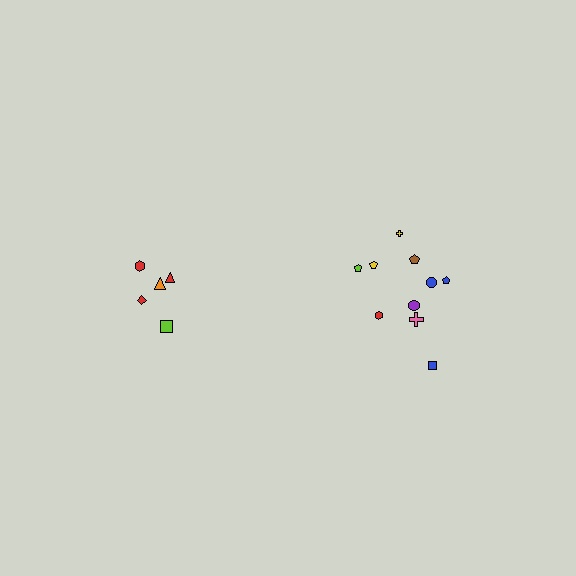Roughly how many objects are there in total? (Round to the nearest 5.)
Roughly 15 objects in total.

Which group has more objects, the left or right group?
The right group.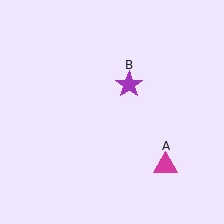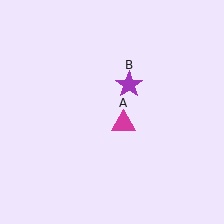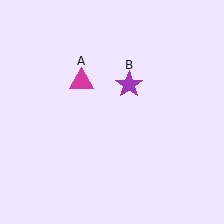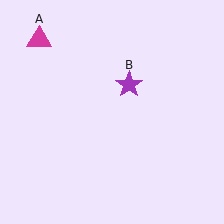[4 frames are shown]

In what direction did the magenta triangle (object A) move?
The magenta triangle (object A) moved up and to the left.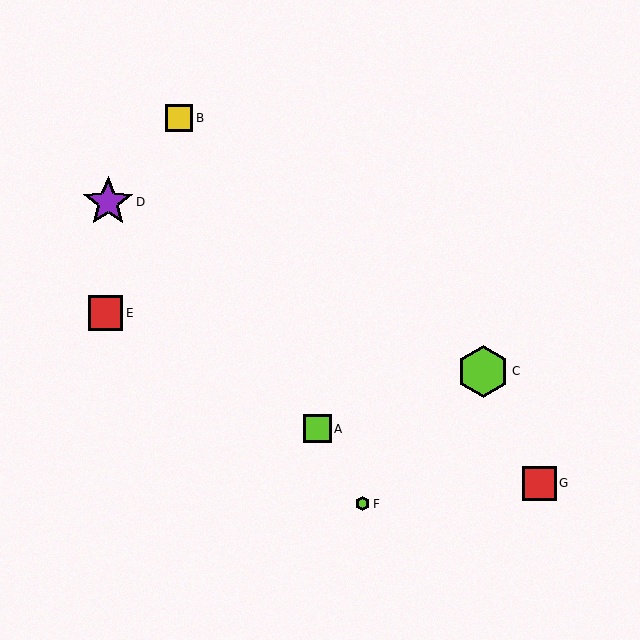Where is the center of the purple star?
The center of the purple star is at (108, 202).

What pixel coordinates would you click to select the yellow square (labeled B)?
Click at (179, 118) to select the yellow square B.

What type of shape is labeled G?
Shape G is a red square.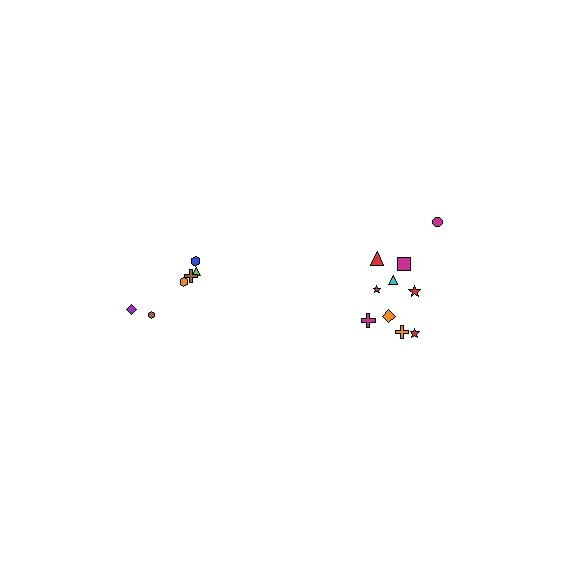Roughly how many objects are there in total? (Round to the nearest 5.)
Roughly 15 objects in total.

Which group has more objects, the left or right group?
The right group.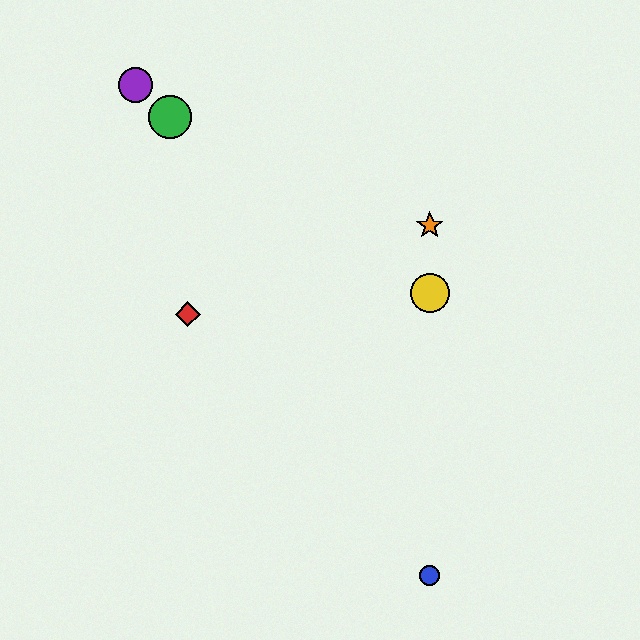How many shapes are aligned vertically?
3 shapes (the blue circle, the yellow circle, the orange star) are aligned vertically.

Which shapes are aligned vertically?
The blue circle, the yellow circle, the orange star are aligned vertically.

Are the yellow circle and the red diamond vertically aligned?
No, the yellow circle is at x≈430 and the red diamond is at x≈188.